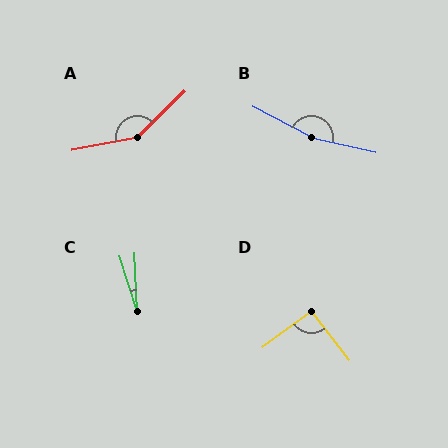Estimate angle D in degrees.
Approximately 92 degrees.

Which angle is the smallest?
C, at approximately 15 degrees.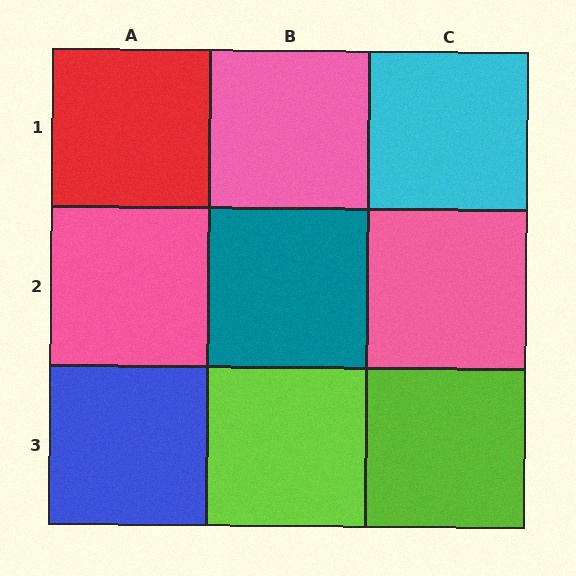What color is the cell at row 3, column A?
Blue.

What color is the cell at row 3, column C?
Lime.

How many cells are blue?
1 cell is blue.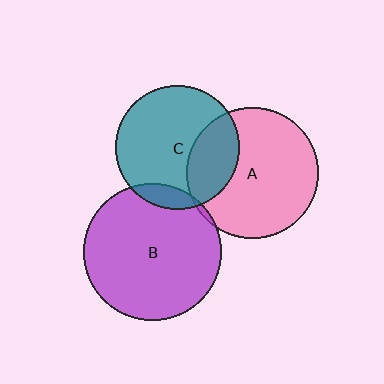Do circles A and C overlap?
Yes.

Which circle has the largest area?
Circle B (purple).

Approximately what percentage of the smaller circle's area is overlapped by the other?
Approximately 30%.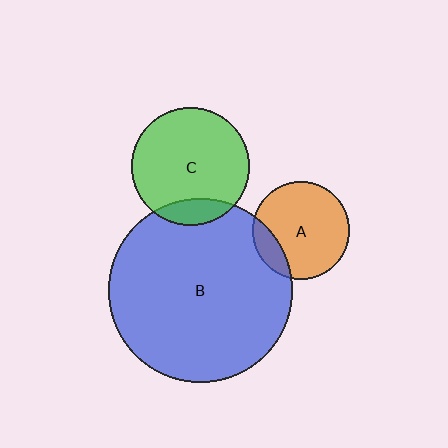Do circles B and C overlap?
Yes.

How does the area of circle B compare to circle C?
Approximately 2.4 times.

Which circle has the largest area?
Circle B (blue).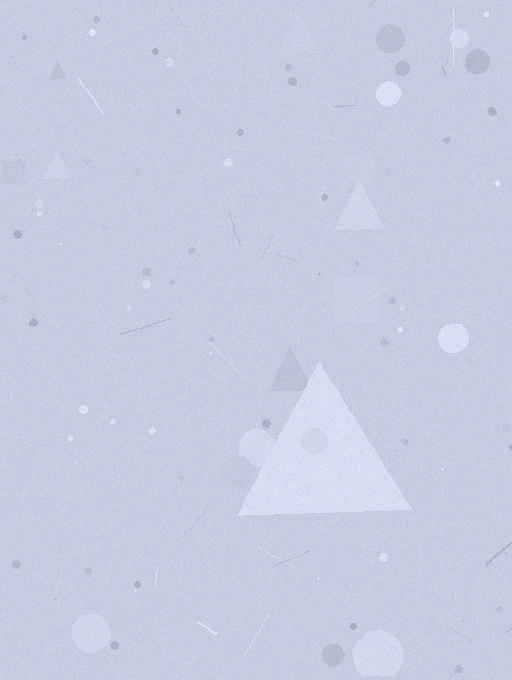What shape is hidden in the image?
A triangle is hidden in the image.